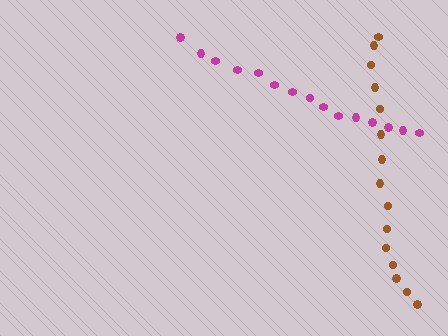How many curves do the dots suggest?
There are 2 distinct paths.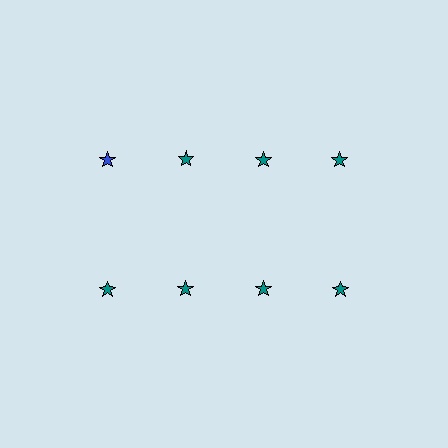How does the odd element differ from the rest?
It has a different color: blue instead of teal.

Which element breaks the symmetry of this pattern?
The blue star in the top row, leftmost column breaks the symmetry. All other shapes are teal stars.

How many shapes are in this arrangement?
There are 8 shapes arranged in a grid pattern.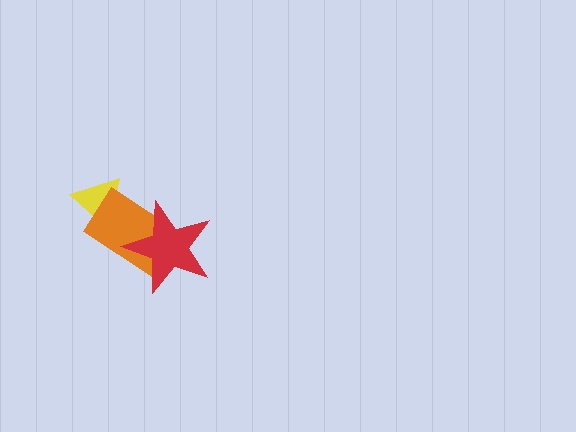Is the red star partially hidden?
No, no other shape covers it.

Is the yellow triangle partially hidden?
Yes, it is partially covered by another shape.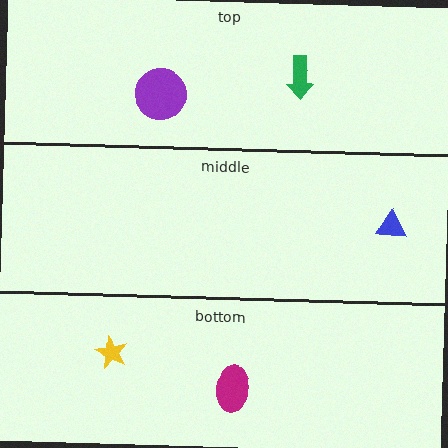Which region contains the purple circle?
The top region.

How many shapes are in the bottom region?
2.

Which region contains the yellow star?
The bottom region.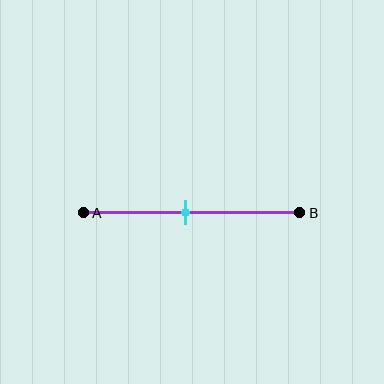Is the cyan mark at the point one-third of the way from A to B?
No, the mark is at about 45% from A, not at the 33% one-third point.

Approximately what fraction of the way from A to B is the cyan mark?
The cyan mark is approximately 45% of the way from A to B.